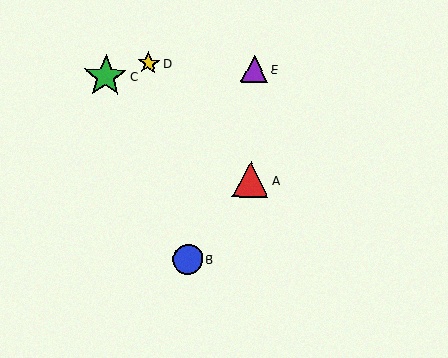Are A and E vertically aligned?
Yes, both are at x≈251.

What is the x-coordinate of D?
Object D is at x≈148.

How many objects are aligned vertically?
2 objects (A, E) are aligned vertically.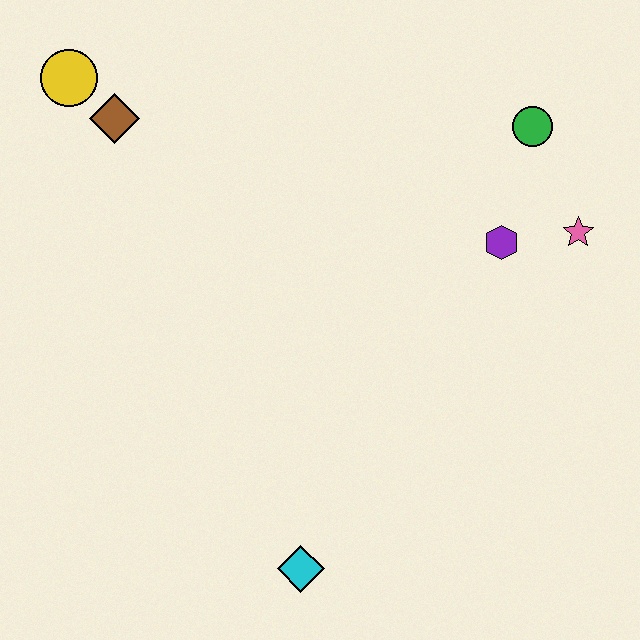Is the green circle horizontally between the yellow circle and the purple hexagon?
No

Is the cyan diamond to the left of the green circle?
Yes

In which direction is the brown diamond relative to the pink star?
The brown diamond is to the left of the pink star.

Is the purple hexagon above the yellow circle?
No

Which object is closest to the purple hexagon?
The pink star is closest to the purple hexagon.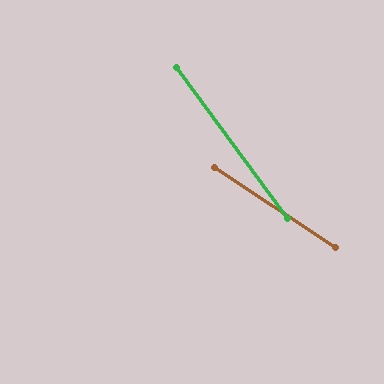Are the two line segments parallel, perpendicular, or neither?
Neither parallel nor perpendicular — they differ by about 20°.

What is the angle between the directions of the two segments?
Approximately 20 degrees.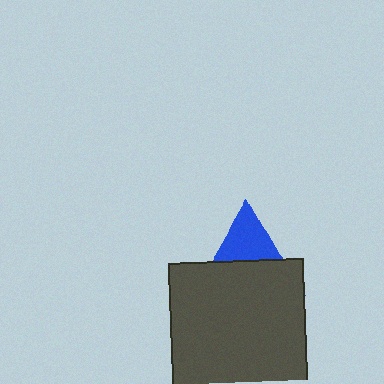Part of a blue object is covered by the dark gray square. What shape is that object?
It is a triangle.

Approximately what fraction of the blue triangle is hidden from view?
Roughly 62% of the blue triangle is hidden behind the dark gray square.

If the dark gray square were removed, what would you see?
You would see the complete blue triangle.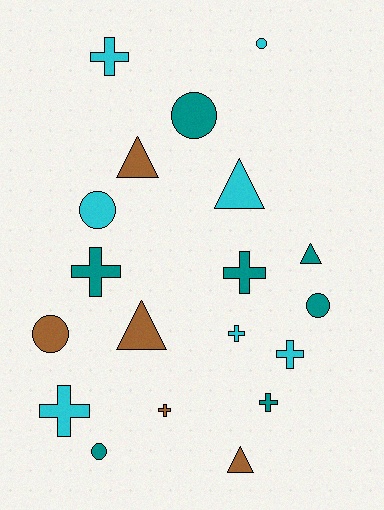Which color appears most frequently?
Cyan, with 7 objects.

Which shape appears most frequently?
Cross, with 8 objects.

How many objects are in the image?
There are 19 objects.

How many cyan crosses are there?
There are 4 cyan crosses.